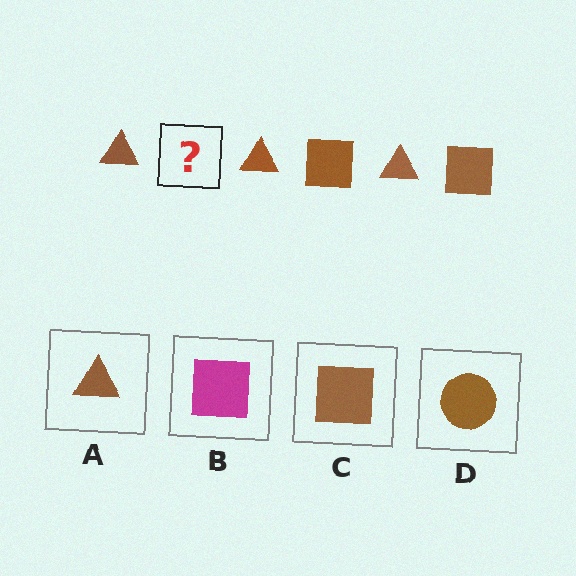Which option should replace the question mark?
Option C.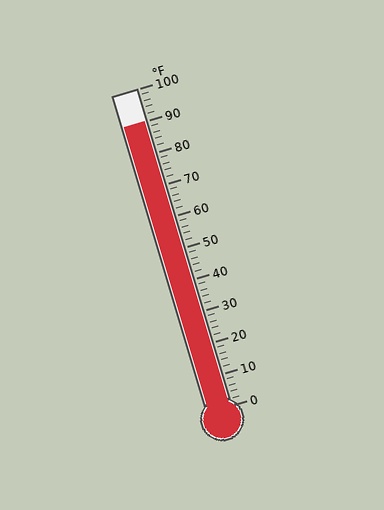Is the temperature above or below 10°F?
The temperature is above 10°F.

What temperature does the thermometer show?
The thermometer shows approximately 90°F.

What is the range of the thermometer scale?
The thermometer scale ranges from 0°F to 100°F.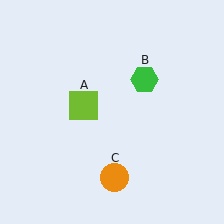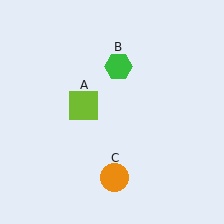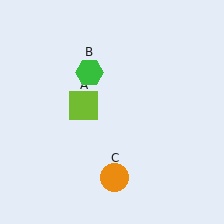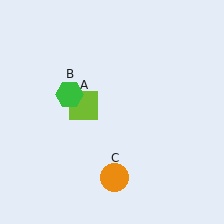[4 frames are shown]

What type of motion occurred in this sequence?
The green hexagon (object B) rotated counterclockwise around the center of the scene.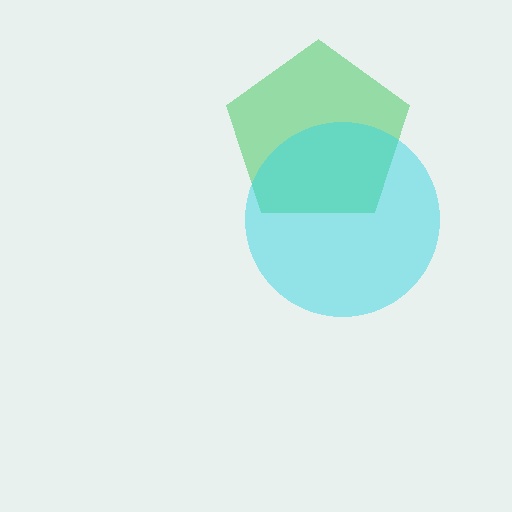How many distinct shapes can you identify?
There are 2 distinct shapes: a green pentagon, a cyan circle.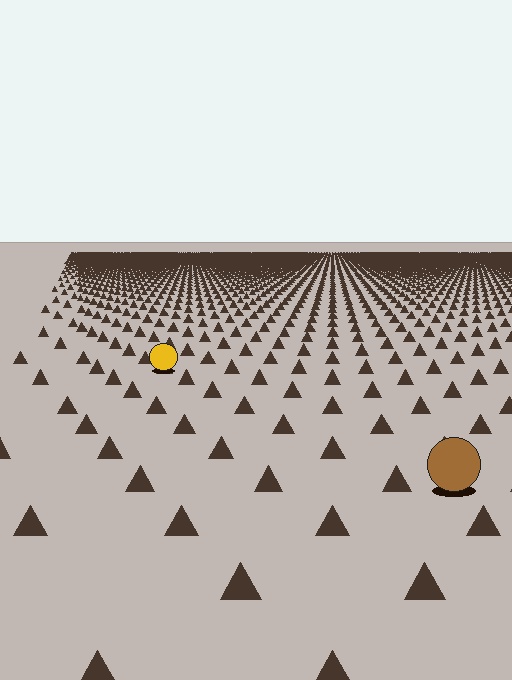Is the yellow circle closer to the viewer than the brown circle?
No. The brown circle is closer — you can tell from the texture gradient: the ground texture is coarser near it.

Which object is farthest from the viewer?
The yellow circle is farthest from the viewer. It appears smaller and the ground texture around it is denser.